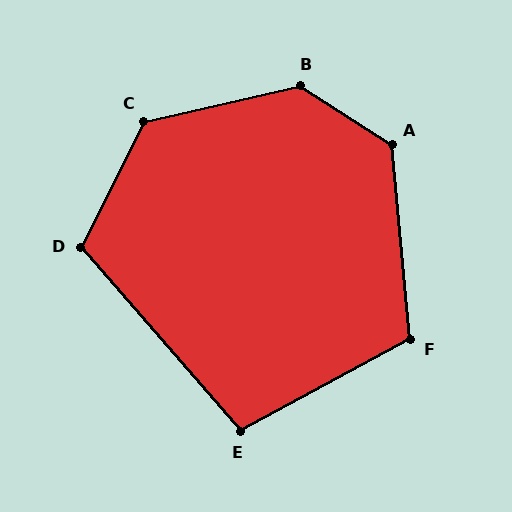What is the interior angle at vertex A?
Approximately 128 degrees (obtuse).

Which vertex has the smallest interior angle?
E, at approximately 103 degrees.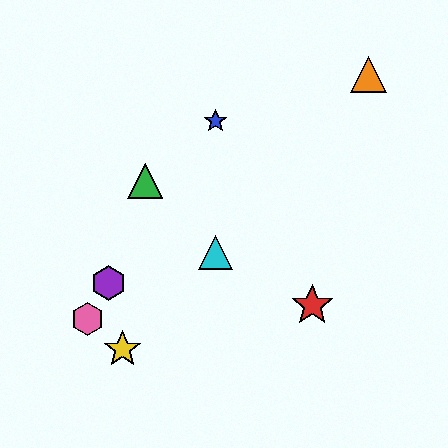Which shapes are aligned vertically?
The blue star, the cyan triangle are aligned vertically.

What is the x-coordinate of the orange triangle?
The orange triangle is at x≈368.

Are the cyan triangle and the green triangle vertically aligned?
No, the cyan triangle is at x≈216 and the green triangle is at x≈145.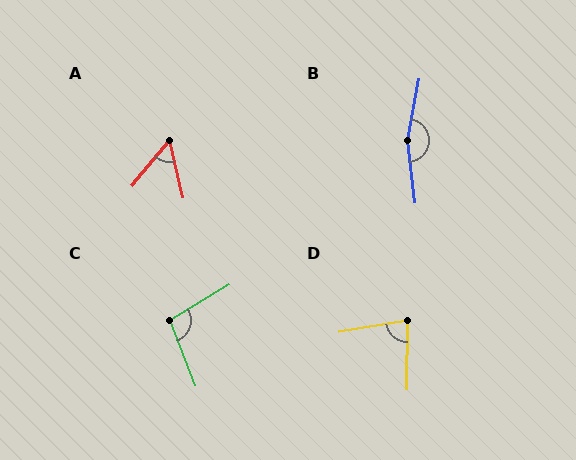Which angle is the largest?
B, at approximately 163 degrees.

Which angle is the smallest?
A, at approximately 53 degrees.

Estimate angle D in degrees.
Approximately 81 degrees.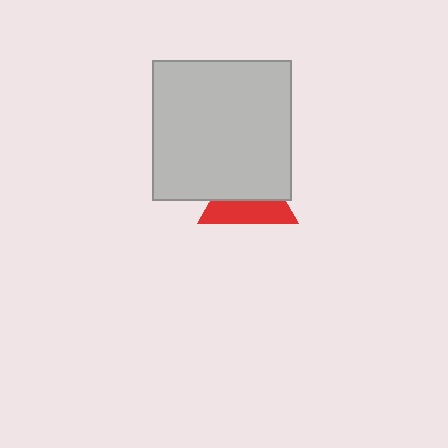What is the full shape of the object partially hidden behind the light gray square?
The partially hidden object is a red triangle.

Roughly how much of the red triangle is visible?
A small part of it is visible (roughly 43%).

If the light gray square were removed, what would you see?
You would see the complete red triangle.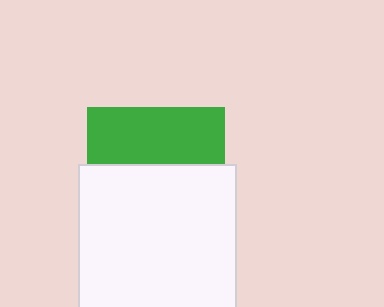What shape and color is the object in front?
The object in front is a white square.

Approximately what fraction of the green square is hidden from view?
Roughly 59% of the green square is hidden behind the white square.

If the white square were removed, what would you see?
You would see the complete green square.